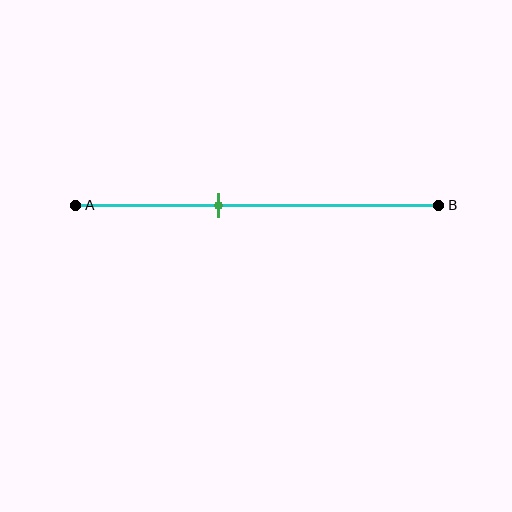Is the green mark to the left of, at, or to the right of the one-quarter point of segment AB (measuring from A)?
The green mark is to the right of the one-quarter point of segment AB.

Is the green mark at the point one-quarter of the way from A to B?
No, the mark is at about 40% from A, not at the 25% one-quarter point.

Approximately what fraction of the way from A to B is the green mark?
The green mark is approximately 40% of the way from A to B.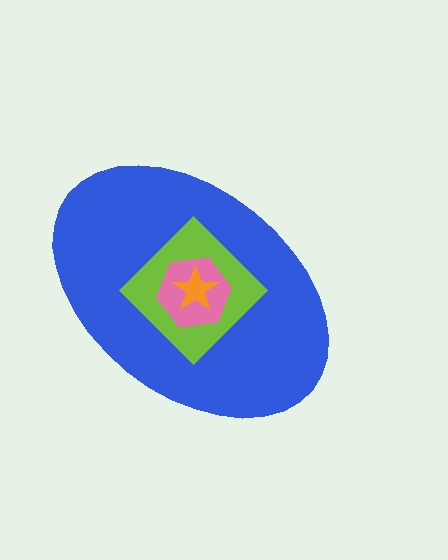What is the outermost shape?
The blue ellipse.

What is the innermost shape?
The orange star.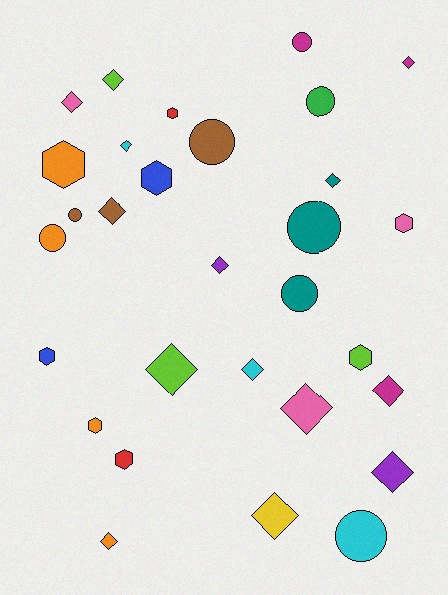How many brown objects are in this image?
There are 3 brown objects.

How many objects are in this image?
There are 30 objects.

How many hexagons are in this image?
There are 8 hexagons.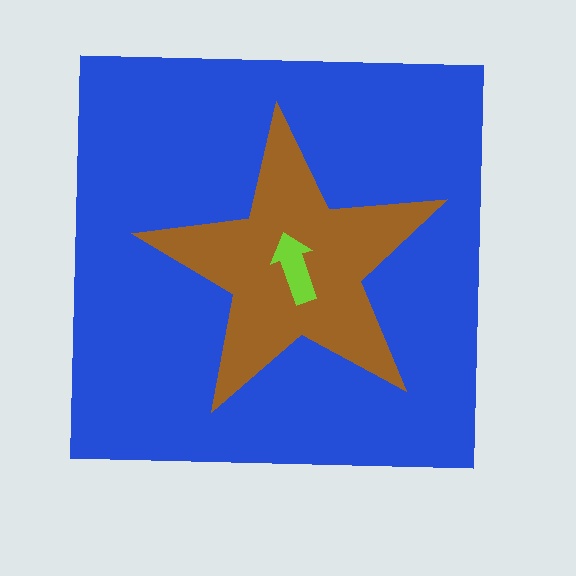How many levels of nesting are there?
3.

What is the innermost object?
The lime arrow.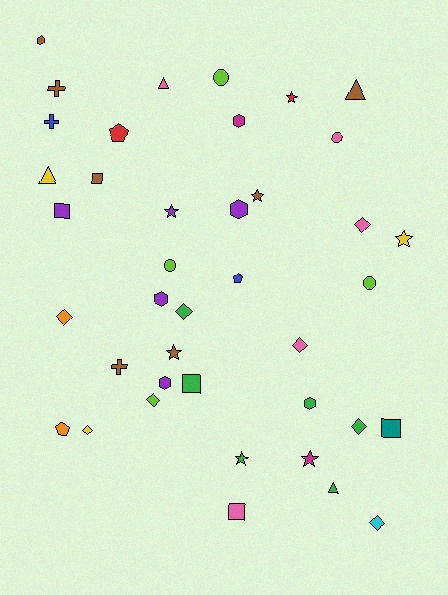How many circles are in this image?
There are 4 circles.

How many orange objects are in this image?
There are 2 orange objects.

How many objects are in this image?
There are 40 objects.